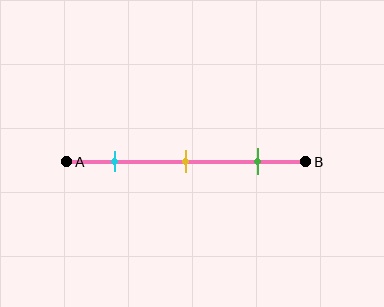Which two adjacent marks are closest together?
The cyan and yellow marks are the closest adjacent pair.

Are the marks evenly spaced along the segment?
Yes, the marks are approximately evenly spaced.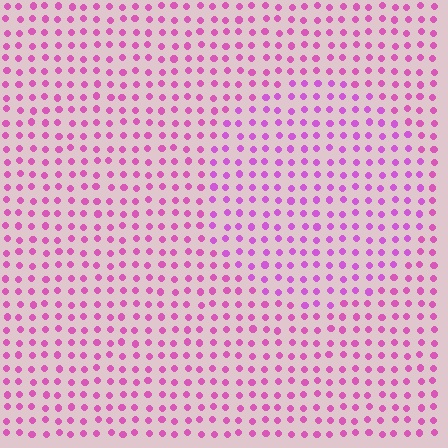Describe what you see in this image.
The image is filled with small pink elements in a uniform arrangement. A circle-shaped region is visible where the elements are tinted to a slightly different hue, forming a subtle color boundary.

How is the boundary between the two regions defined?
The boundary is defined purely by a slight shift in hue (about 19 degrees). Spacing, size, and orientation are identical on both sides.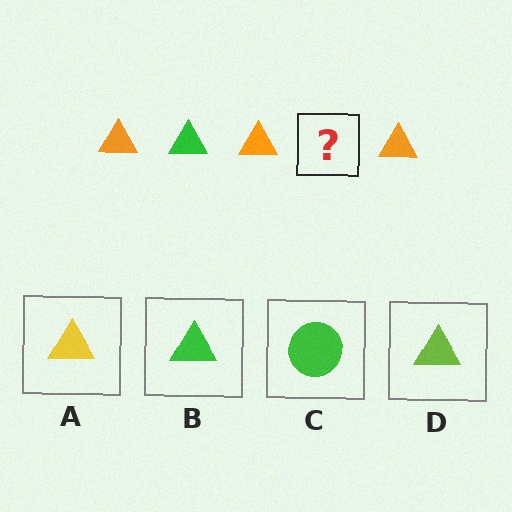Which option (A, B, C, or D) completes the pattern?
B.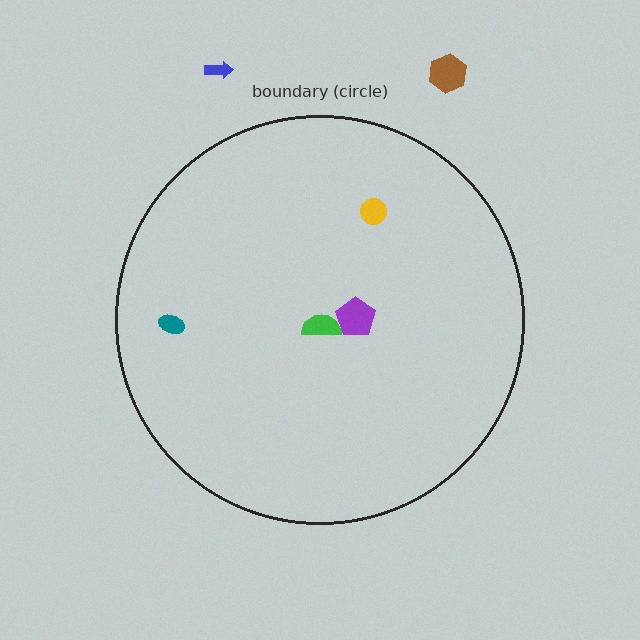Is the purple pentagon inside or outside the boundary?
Inside.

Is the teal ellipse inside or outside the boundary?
Inside.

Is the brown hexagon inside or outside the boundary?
Outside.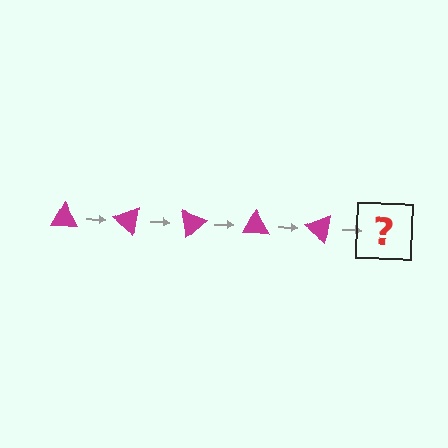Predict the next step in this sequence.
The next step is a magenta triangle rotated 200 degrees.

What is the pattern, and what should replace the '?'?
The pattern is that the triangle rotates 40 degrees each step. The '?' should be a magenta triangle rotated 200 degrees.